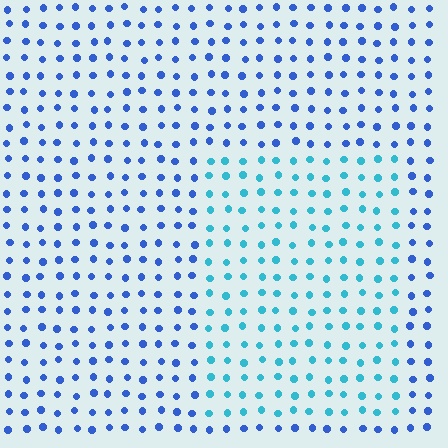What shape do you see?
I see a rectangle.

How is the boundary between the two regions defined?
The boundary is defined purely by a slight shift in hue (about 35 degrees). Spacing, size, and orientation are identical on both sides.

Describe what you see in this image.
The image is filled with small blue elements in a uniform arrangement. A rectangle-shaped region is visible where the elements are tinted to a slightly different hue, forming a subtle color boundary.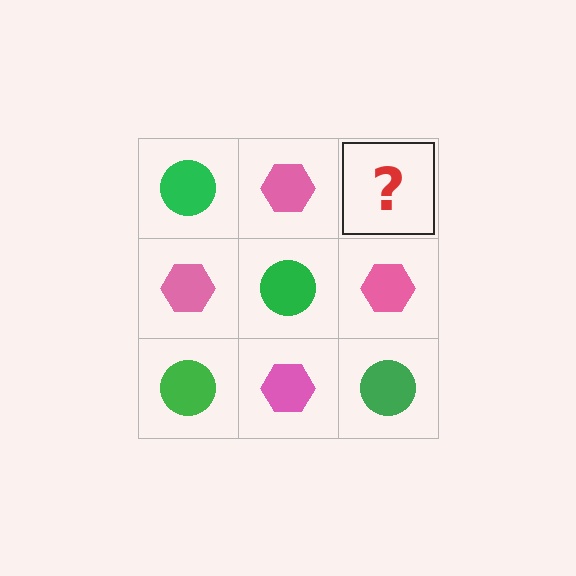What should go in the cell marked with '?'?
The missing cell should contain a green circle.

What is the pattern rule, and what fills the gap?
The rule is that it alternates green circle and pink hexagon in a checkerboard pattern. The gap should be filled with a green circle.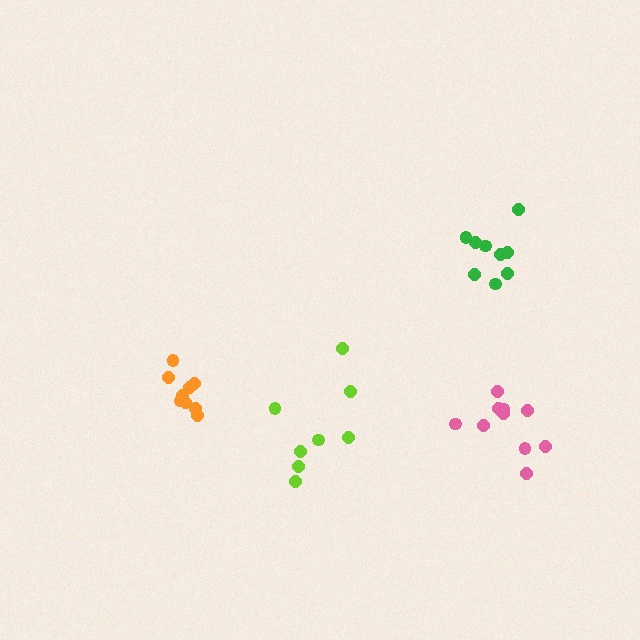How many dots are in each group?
Group 1: 10 dots, Group 2: 9 dots, Group 3: 9 dots, Group 4: 8 dots (36 total).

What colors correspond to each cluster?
The clusters are colored: pink, green, orange, lime.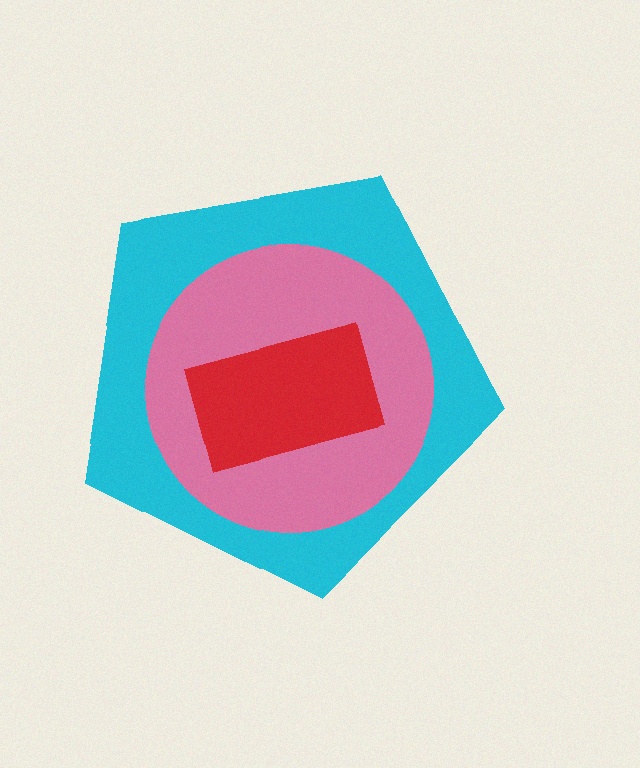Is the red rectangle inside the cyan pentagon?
Yes.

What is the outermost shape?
The cyan pentagon.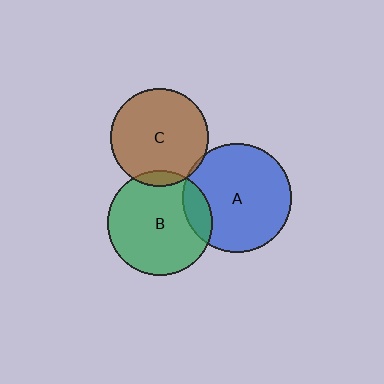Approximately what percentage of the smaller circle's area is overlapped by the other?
Approximately 15%.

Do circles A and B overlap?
Yes.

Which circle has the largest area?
Circle A (blue).